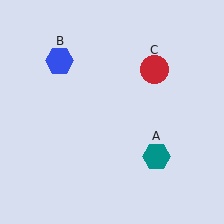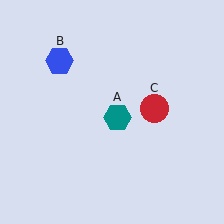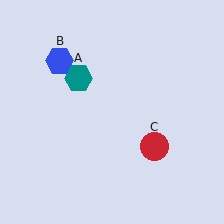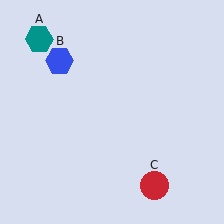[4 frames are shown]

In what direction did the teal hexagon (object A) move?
The teal hexagon (object A) moved up and to the left.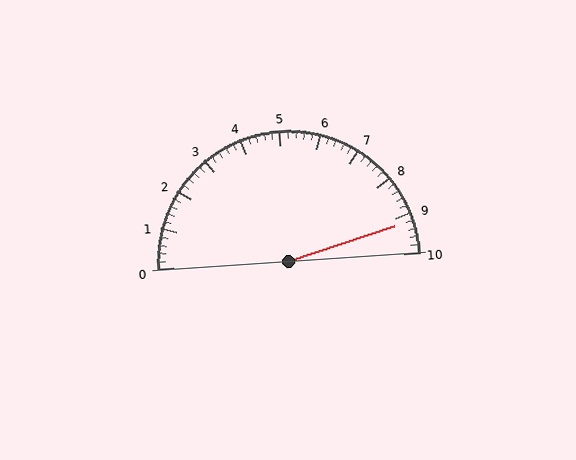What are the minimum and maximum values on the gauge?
The gauge ranges from 0 to 10.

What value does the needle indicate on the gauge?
The needle indicates approximately 9.2.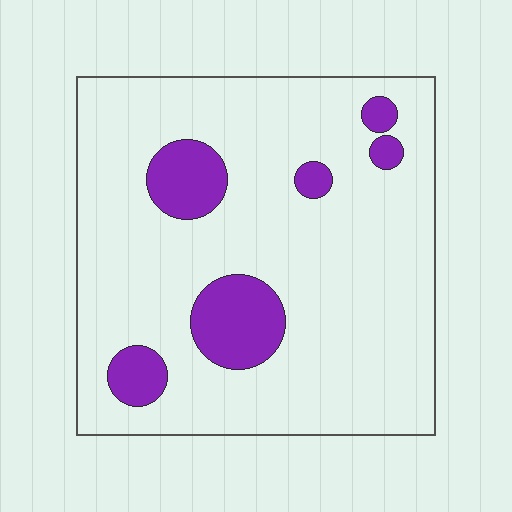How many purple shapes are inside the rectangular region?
6.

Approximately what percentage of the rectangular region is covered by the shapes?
Approximately 15%.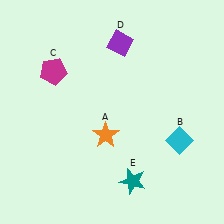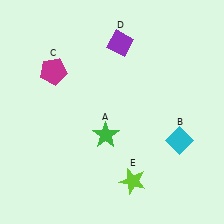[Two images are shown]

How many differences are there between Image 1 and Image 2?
There are 2 differences between the two images.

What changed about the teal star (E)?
In Image 1, E is teal. In Image 2, it changed to lime.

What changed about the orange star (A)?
In Image 1, A is orange. In Image 2, it changed to green.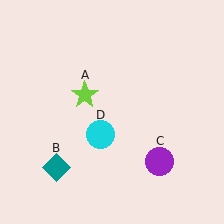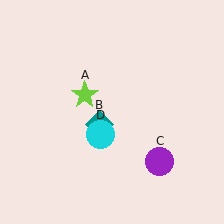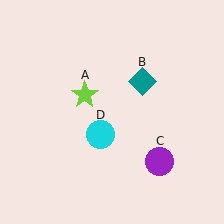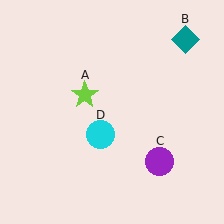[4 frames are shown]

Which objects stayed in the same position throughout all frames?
Lime star (object A) and purple circle (object C) and cyan circle (object D) remained stationary.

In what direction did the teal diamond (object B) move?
The teal diamond (object B) moved up and to the right.